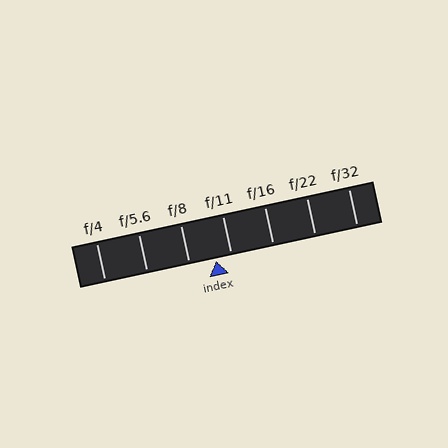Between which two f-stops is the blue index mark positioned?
The index mark is between f/8 and f/11.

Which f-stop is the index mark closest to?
The index mark is closest to f/11.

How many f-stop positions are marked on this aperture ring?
There are 7 f-stop positions marked.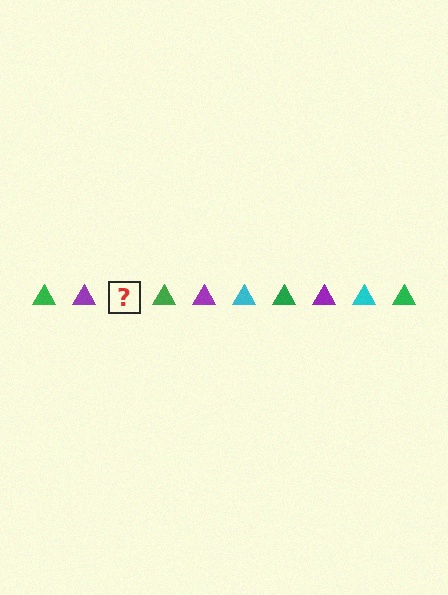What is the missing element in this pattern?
The missing element is a cyan triangle.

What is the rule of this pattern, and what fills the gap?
The rule is that the pattern cycles through green, purple, cyan triangles. The gap should be filled with a cyan triangle.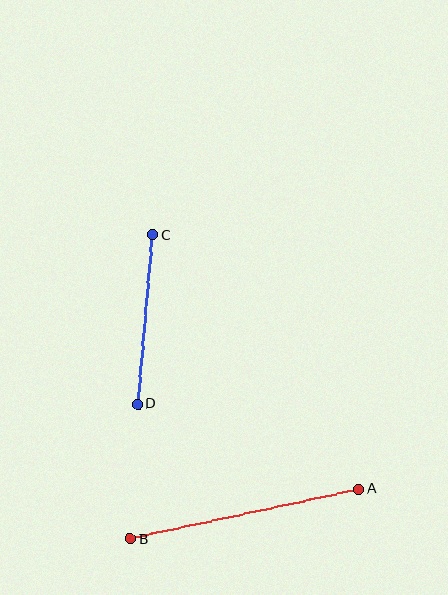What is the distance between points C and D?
The distance is approximately 169 pixels.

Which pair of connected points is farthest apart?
Points A and B are farthest apart.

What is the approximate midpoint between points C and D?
The midpoint is at approximately (145, 320) pixels.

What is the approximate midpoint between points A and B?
The midpoint is at approximately (245, 514) pixels.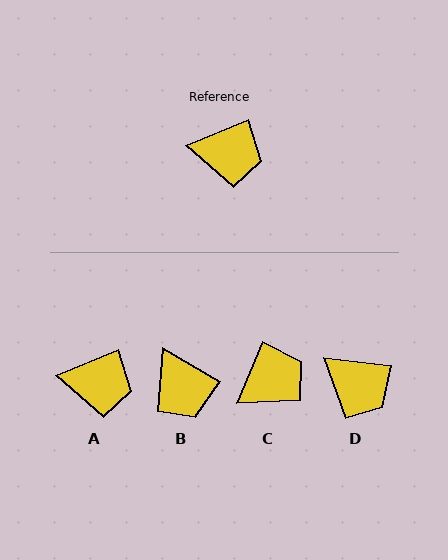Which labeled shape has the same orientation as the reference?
A.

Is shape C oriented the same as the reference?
No, it is off by about 45 degrees.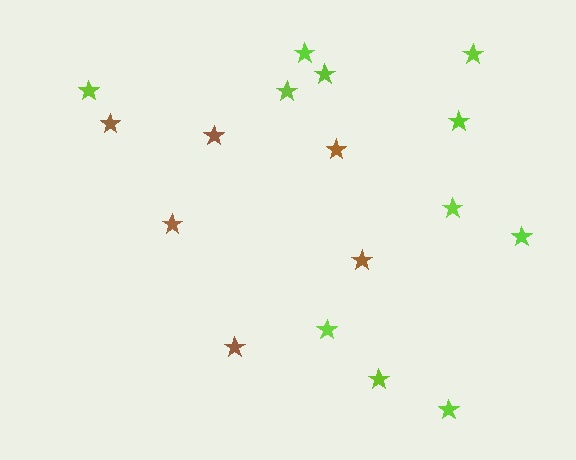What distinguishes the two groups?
There are 2 groups: one group of brown stars (6) and one group of lime stars (11).